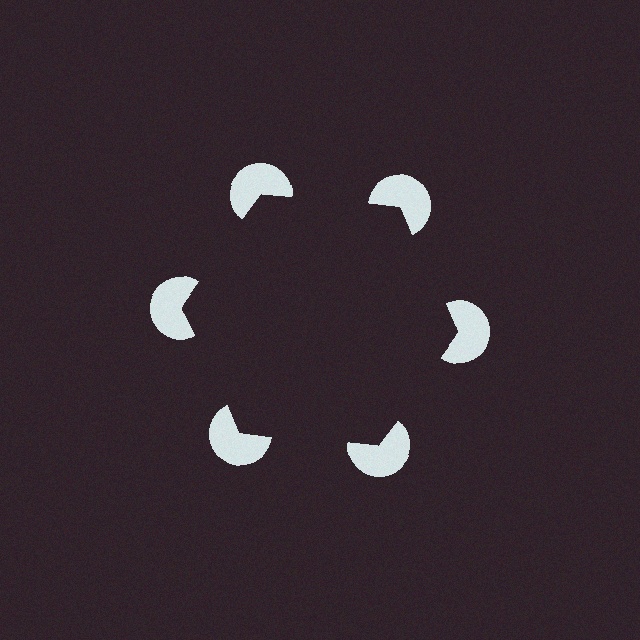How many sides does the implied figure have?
6 sides.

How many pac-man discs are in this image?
There are 6 — one at each vertex of the illusory hexagon.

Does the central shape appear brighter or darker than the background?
It typically appears slightly darker than the background, even though no actual brightness change is drawn.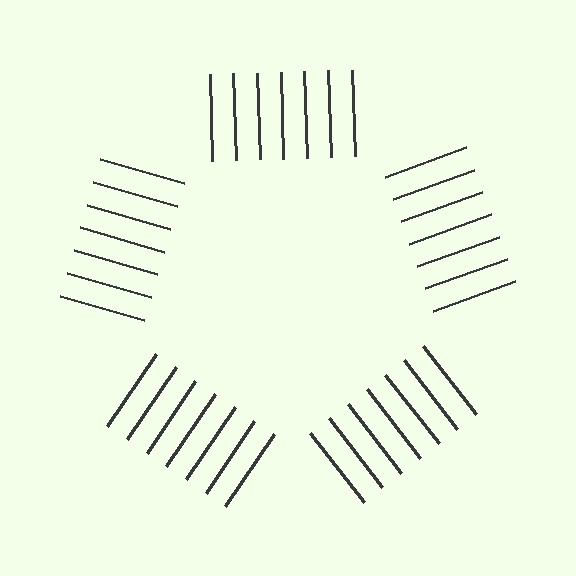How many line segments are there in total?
35 — 7 along each of the 5 edges.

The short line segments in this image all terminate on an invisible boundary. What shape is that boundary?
An illusory pentagon — the line segments terminate on its edges but no continuous stroke is drawn.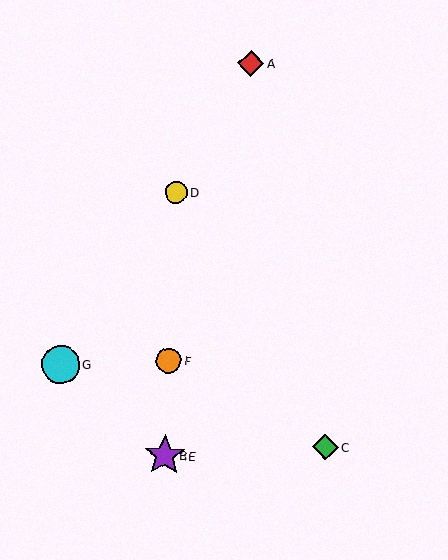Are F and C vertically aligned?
No, F is at x≈169 and C is at x≈325.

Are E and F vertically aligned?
Yes, both are at x≈164.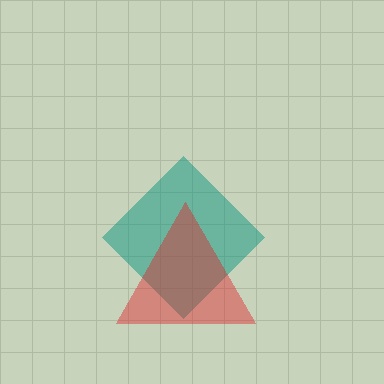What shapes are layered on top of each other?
The layered shapes are: a teal diamond, a red triangle.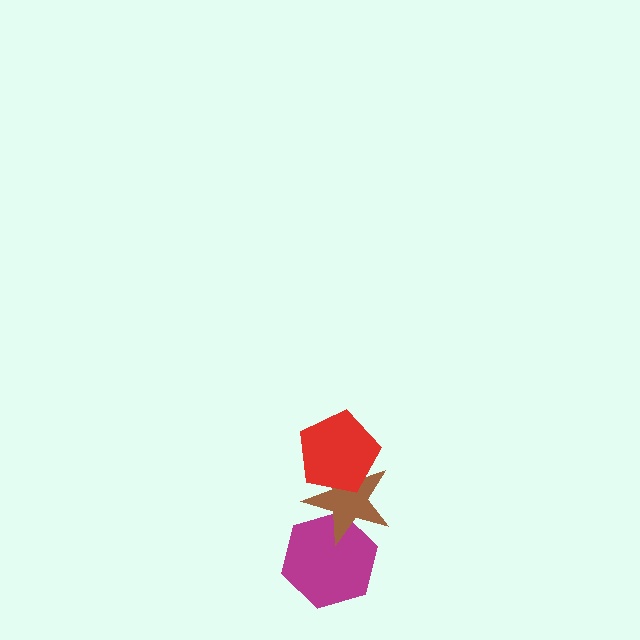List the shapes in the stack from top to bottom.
From top to bottom: the red pentagon, the brown star, the magenta hexagon.